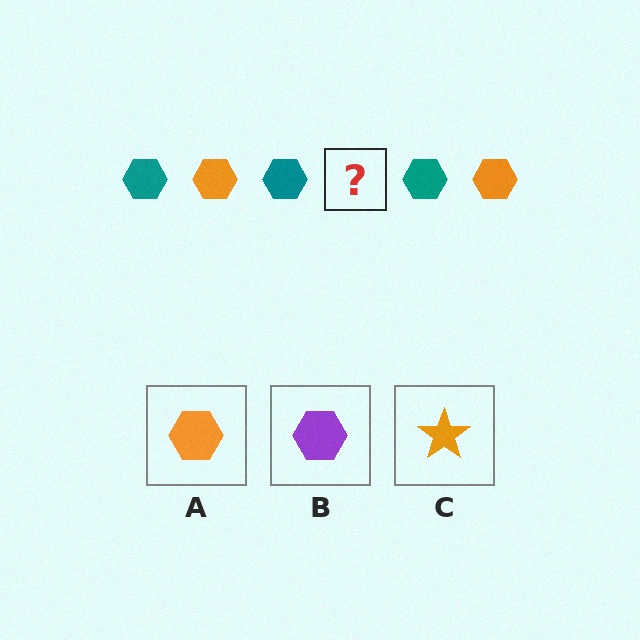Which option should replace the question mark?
Option A.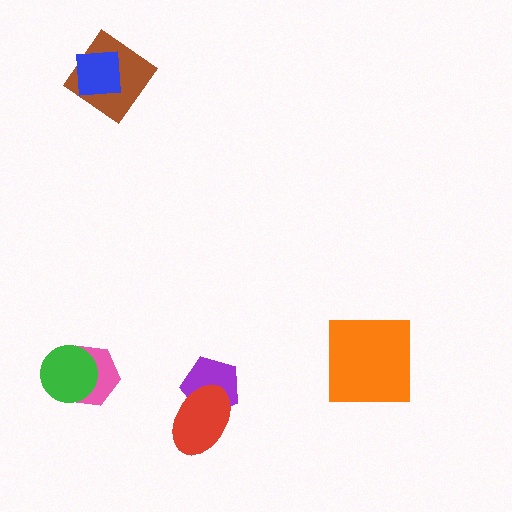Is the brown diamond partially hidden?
Yes, it is partially covered by another shape.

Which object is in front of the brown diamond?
The blue square is in front of the brown diamond.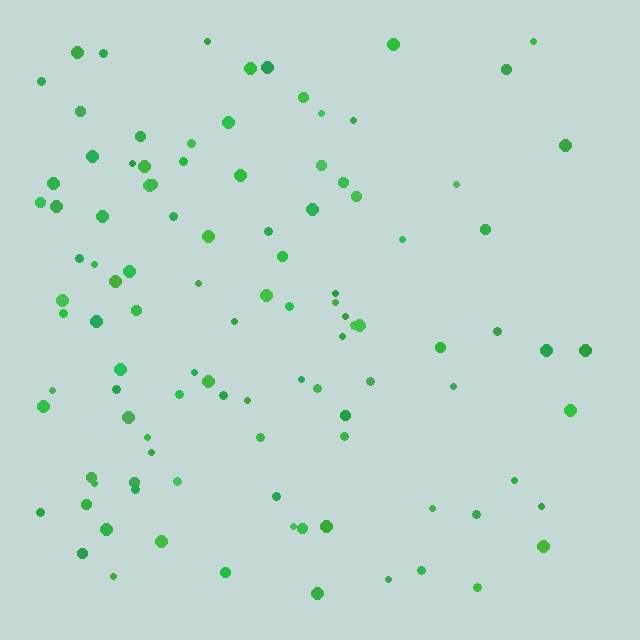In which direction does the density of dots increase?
From right to left, with the left side densest.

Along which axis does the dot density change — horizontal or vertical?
Horizontal.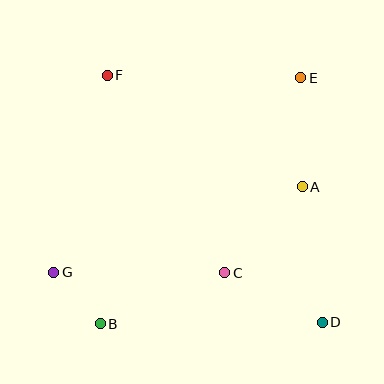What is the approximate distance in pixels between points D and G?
The distance between D and G is approximately 273 pixels.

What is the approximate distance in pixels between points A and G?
The distance between A and G is approximately 263 pixels.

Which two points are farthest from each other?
Points D and F are farthest from each other.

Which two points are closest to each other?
Points B and G are closest to each other.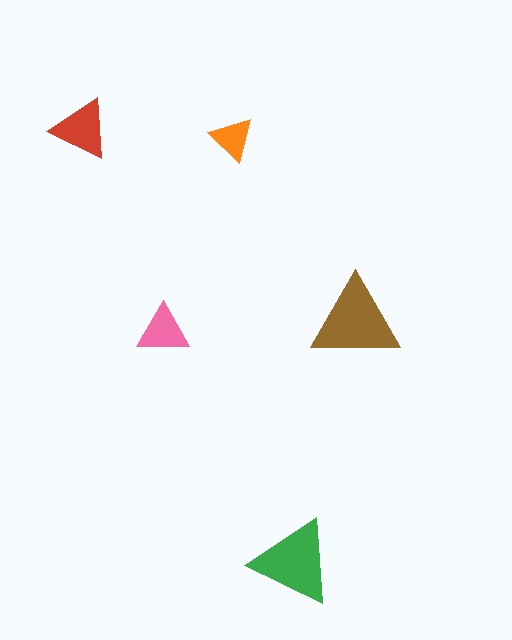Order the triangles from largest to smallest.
the brown one, the green one, the red one, the pink one, the orange one.